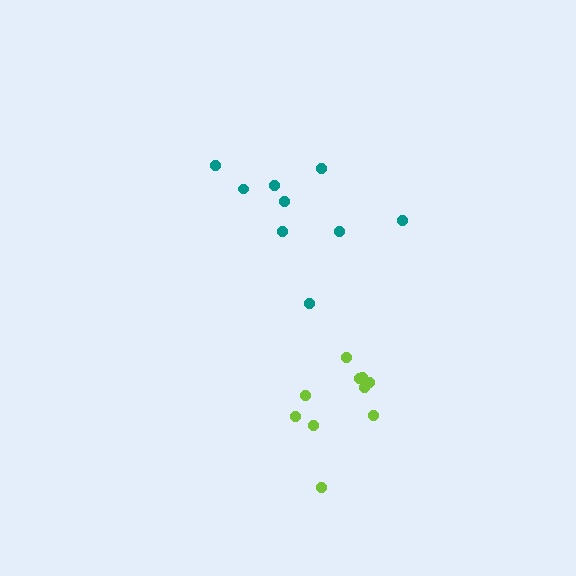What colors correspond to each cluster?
The clusters are colored: teal, lime.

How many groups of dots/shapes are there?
There are 2 groups.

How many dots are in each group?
Group 1: 9 dots, Group 2: 10 dots (19 total).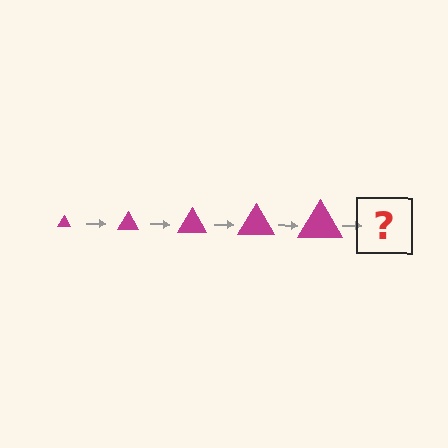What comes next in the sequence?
The next element should be a magenta triangle, larger than the previous one.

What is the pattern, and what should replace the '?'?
The pattern is that the triangle gets progressively larger each step. The '?' should be a magenta triangle, larger than the previous one.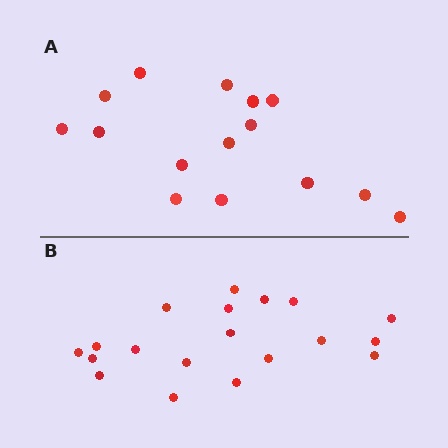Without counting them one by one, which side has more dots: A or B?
Region B (the bottom region) has more dots.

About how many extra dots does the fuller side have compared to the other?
Region B has about 4 more dots than region A.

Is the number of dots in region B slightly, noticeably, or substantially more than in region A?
Region B has noticeably more, but not dramatically so. The ratio is roughly 1.3 to 1.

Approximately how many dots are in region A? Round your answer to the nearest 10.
About 20 dots. (The exact count is 15, which rounds to 20.)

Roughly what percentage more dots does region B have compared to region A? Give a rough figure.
About 25% more.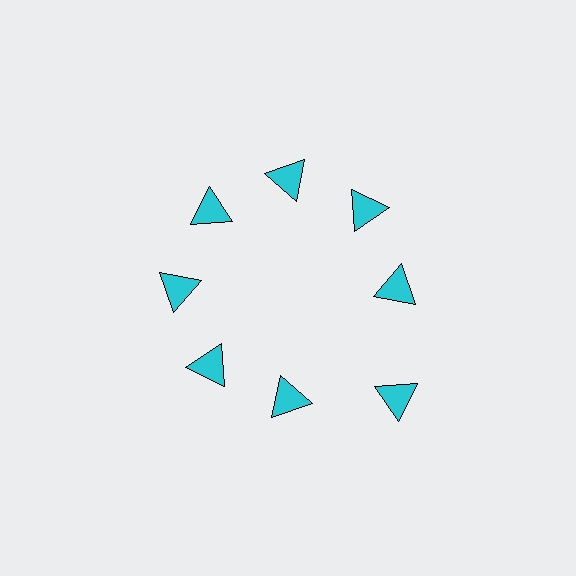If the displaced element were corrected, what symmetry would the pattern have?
It would have 8-fold rotational symmetry — the pattern would map onto itself every 45 degrees.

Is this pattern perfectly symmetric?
No. The 8 cyan triangles are arranged in a ring, but one element near the 4 o'clock position is pushed outward from the center, breaking the 8-fold rotational symmetry.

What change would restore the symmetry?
The symmetry would be restored by moving it inward, back onto the ring so that all 8 triangles sit at equal angles and equal distance from the center.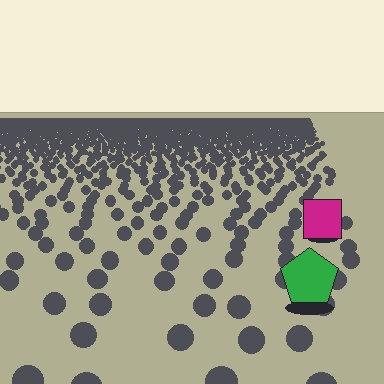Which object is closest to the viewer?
The green pentagon is closest. The texture marks near it are larger and more spread out.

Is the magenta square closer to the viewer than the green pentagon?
No. The green pentagon is closer — you can tell from the texture gradient: the ground texture is coarser near it.